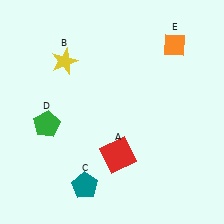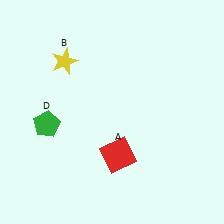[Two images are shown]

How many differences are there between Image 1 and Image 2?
There are 2 differences between the two images.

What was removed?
The orange diamond (E), the teal pentagon (C) were removed in Image 2.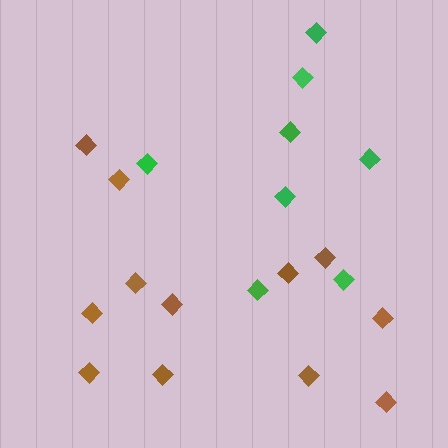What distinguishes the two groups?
There are 2 groups: one group of brown diamonds (12) and one group of green diamonds (8).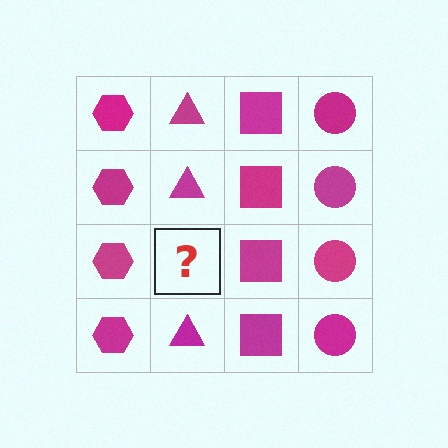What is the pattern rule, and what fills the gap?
The rule is that each column has a consistent shape. The gap should be filled with a magenta triangle.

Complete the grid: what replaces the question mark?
The question mark should be replaced with a magenta triangle.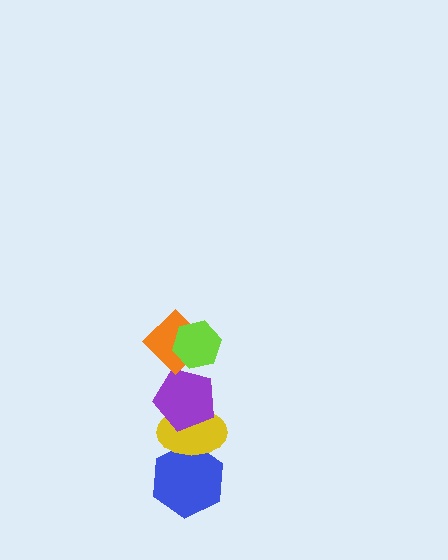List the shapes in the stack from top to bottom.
From top to bottom: the lime hexagon, the orange diamond, the purple pentagon, the yellow ellipse, the blue hexagon.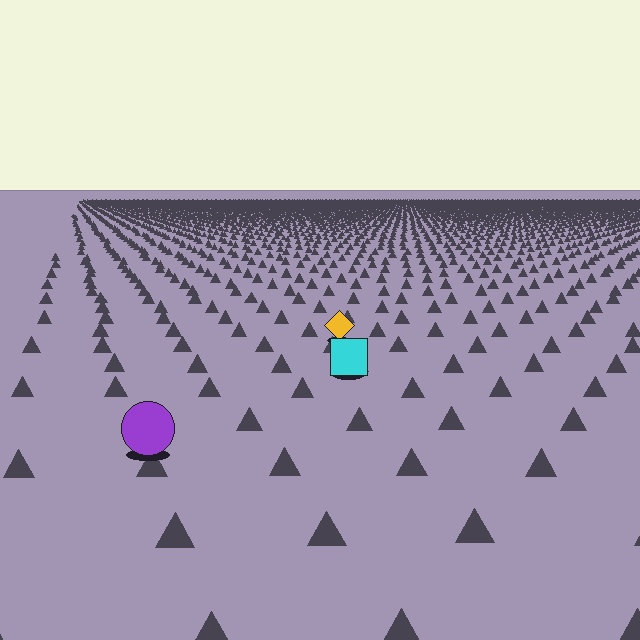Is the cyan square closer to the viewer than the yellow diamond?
Yes. The cyan square is closer — you can tell from the texture gradient: the ground texture is coarser near it.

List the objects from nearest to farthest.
From nearest to farthest: the purple circle, the cyan square, the yellow diamond.